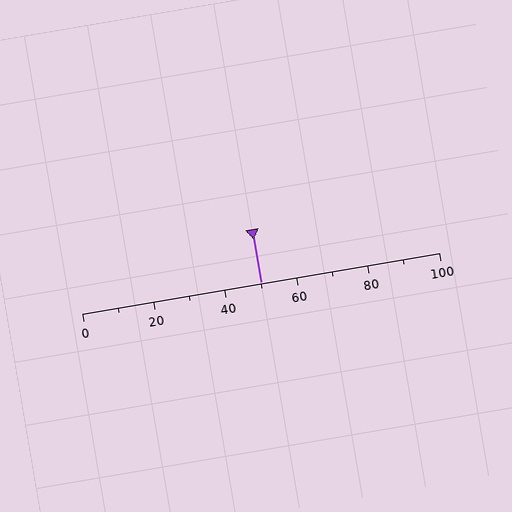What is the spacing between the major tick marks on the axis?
The major ticks are spaced 20 apart.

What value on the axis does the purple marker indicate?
The marker indicates approximately 50.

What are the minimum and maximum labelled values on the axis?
The axis runs from 0 to 100.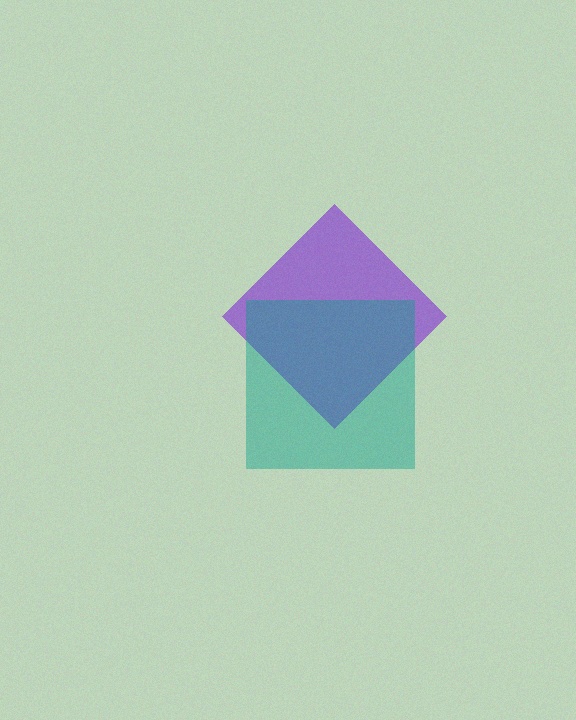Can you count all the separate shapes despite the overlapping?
Yes, there are 2 separate shapes.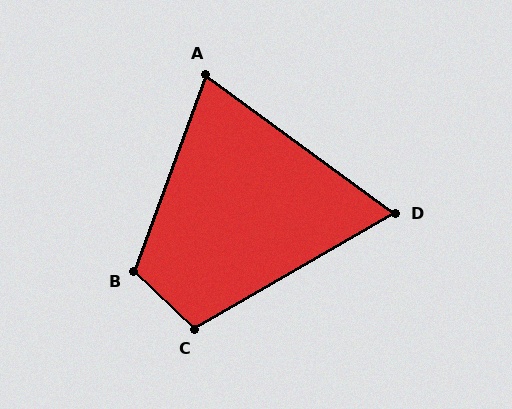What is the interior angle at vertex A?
Approximately 74 degrees (acute).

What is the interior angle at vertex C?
Approximately 106 degrees (obtuse).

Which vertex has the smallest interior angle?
D, at approximately 66 degrees.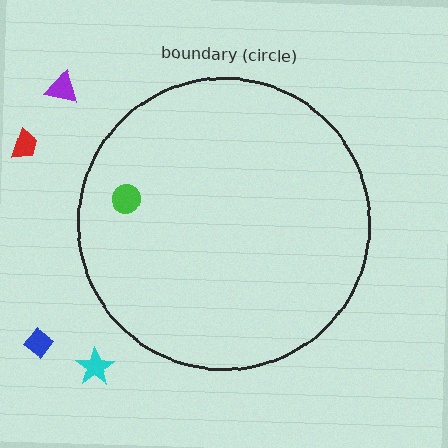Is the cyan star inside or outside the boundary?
Outside.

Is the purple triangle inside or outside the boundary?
Outside.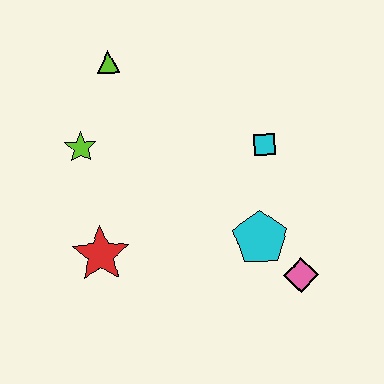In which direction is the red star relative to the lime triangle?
The red star is below the lime triangle.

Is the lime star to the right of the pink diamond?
No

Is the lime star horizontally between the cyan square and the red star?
No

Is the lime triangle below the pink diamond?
No